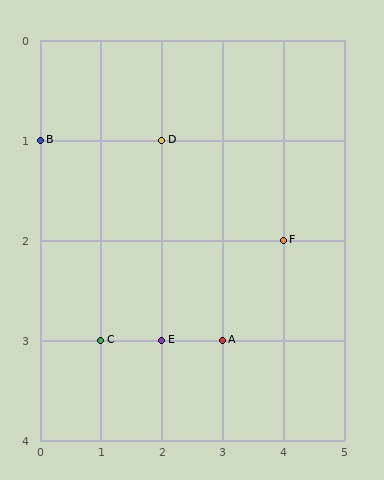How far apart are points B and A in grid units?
Points B and A are 3 columns and 2 rows apart (about 3.6 grid units diagonally).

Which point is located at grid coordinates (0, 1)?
Point B is at (0, 1).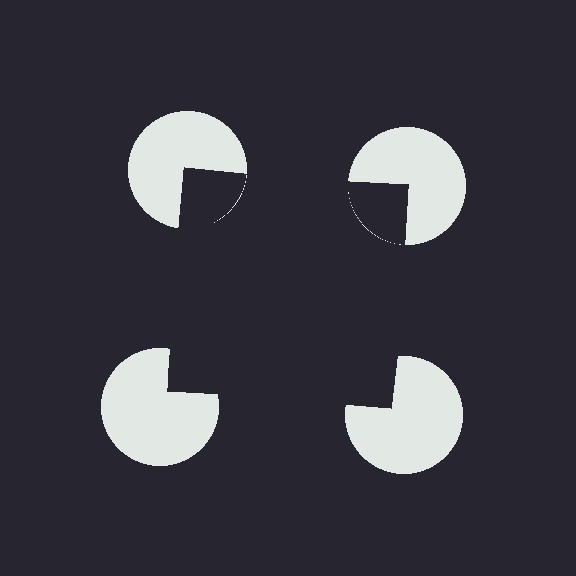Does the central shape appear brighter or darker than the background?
It typically appears slightly darker than the background, even though no actual brightness change is drawn.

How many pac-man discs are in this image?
There are 4 — one at each vertex of the illusory square.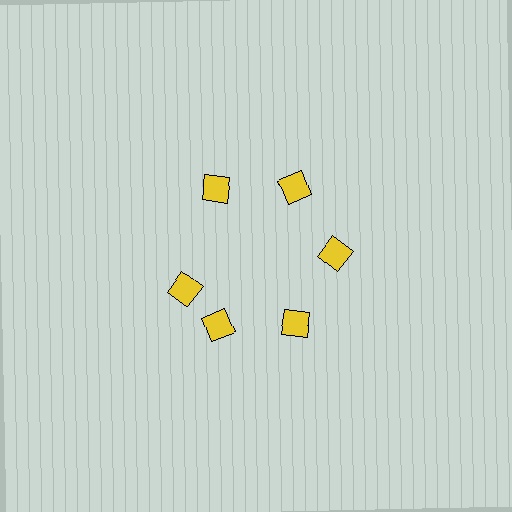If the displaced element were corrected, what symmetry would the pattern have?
It would have 6-fold rotational symmetry — the pattern would map onto itself every 60 degrees.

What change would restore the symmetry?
The symmetry would be restored by rotating it back into even spacing with its neighbors so that all 6 squares sit at equal angles and equal distance from the center.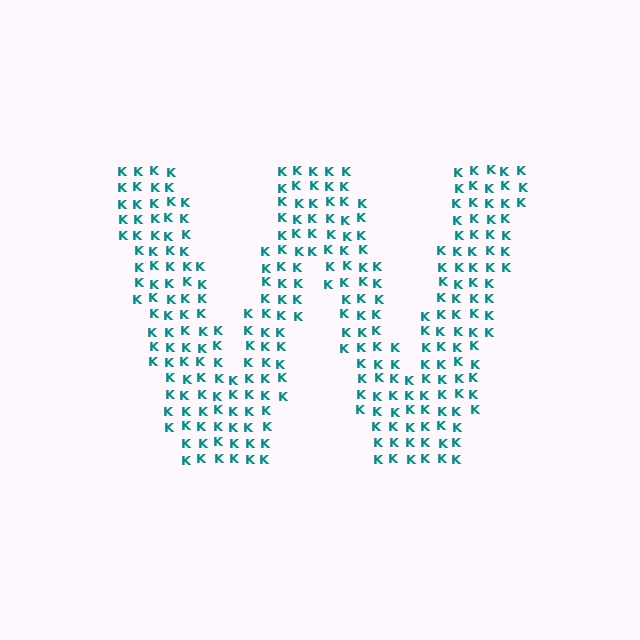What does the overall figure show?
The overall figure shows the letter W.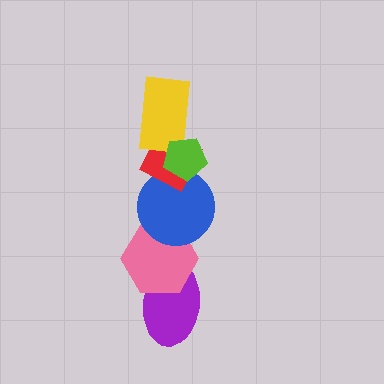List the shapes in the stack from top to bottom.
From top to bottom: the lime pentagon, the yellow rectangle, the red diamond, the blue circle, the pink hexagon, the purple ellipse.